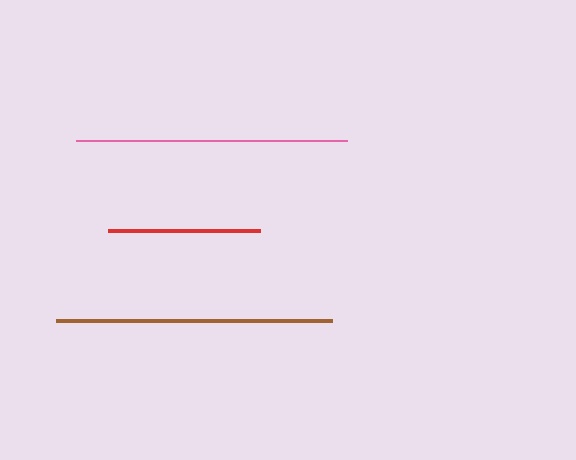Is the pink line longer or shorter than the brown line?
The brown line is longer than the pink line.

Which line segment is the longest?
The brown line is the longest at approximately 275 pixels.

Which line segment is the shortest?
The red line is the shortest at approximately 153 pixels.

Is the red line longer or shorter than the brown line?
The brown line is longer than the red line.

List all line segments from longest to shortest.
From longest to shortest: brown, pink, red.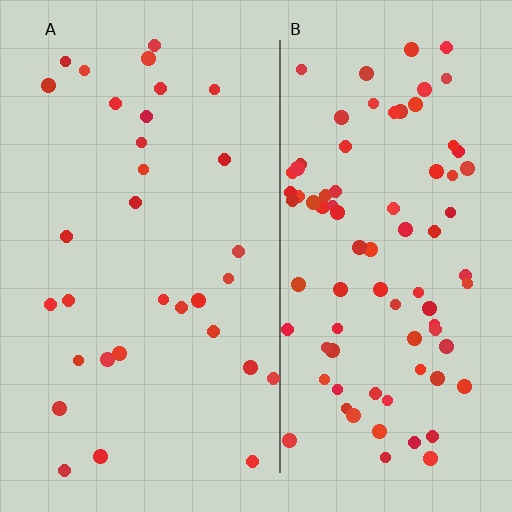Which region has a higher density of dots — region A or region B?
B (the right).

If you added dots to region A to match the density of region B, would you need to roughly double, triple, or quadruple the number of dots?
Approximately triple.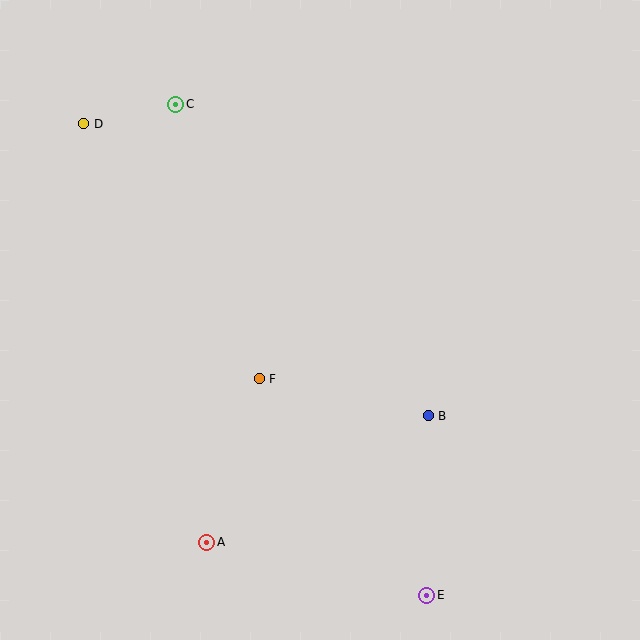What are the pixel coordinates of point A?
Point A is at (207, 542).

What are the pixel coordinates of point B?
Point B is at (428, 416).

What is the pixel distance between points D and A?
The distance between D and A is 436 pixels.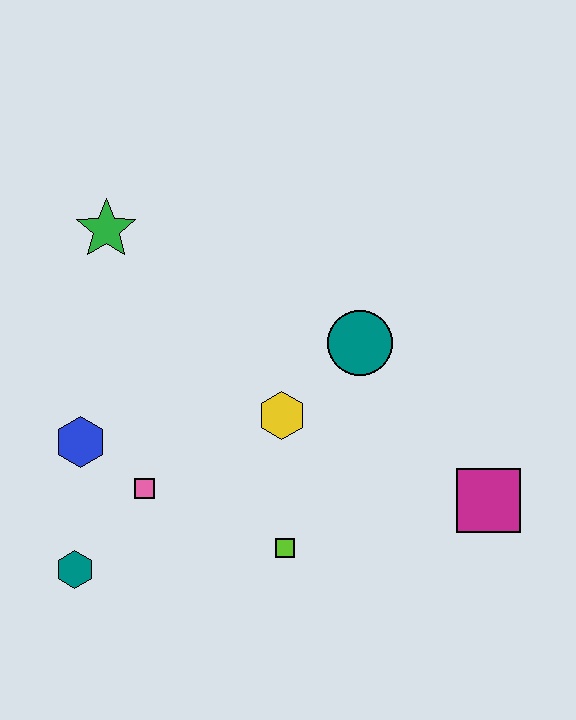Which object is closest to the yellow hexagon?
The teal circle is closest to the yellow hexagon.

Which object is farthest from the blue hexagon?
The magenta square is farthest from the blue hexagon.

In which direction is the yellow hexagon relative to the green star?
The yellow hexagon is below the green star.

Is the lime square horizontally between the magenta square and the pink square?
Yes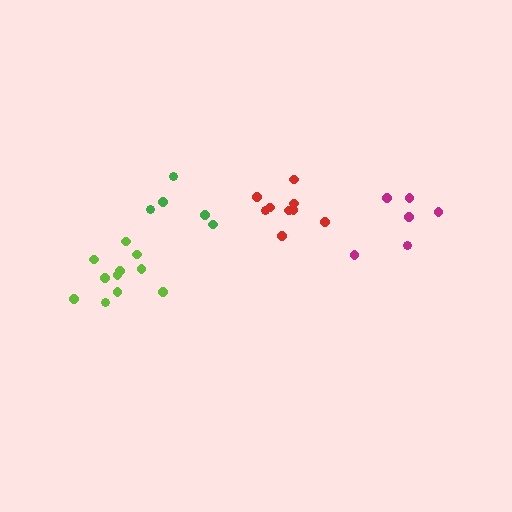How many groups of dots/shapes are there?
There are 4 groups.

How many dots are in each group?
Group 1: 5 dots, Group 2: 11 dots, Group 3: 9 dots, Group 4: 6 dots (31 total).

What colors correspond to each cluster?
The clusters are colored: green, lime, red, magenta.